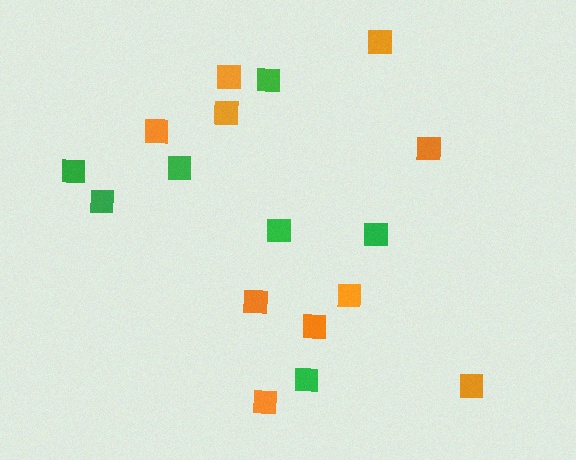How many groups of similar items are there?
There are 2 groups: one group of green squares (7) and one group of orange squares (10).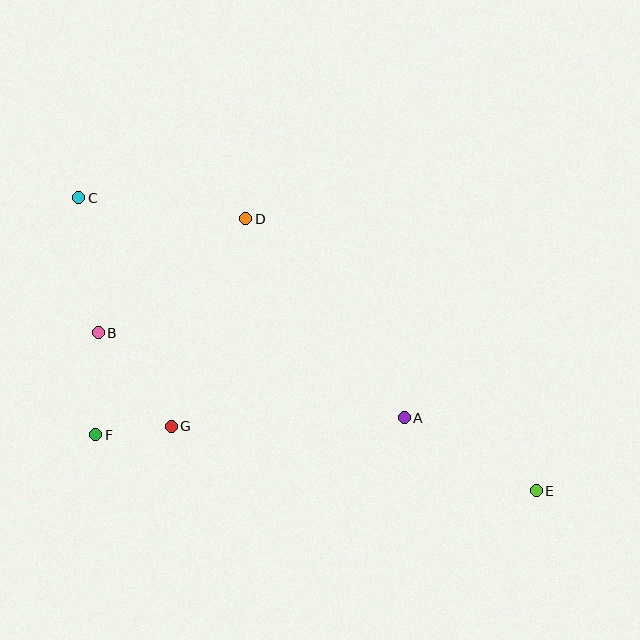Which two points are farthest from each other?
Points C and E are farthest from each other.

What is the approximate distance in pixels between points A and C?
The distance between A and C is approximately 393 pixels.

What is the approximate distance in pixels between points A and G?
The distance between A and G is approximately 233 pixels.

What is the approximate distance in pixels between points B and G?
The distance between B and G is approximately 119 pixels.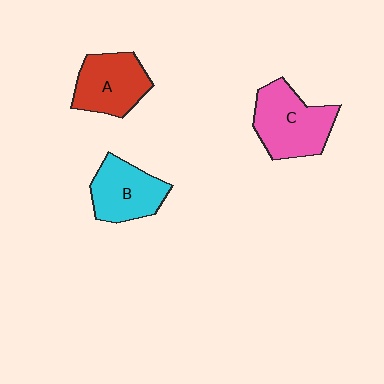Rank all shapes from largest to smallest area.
From largest to smallest: C (pink), A (red), B (cyan).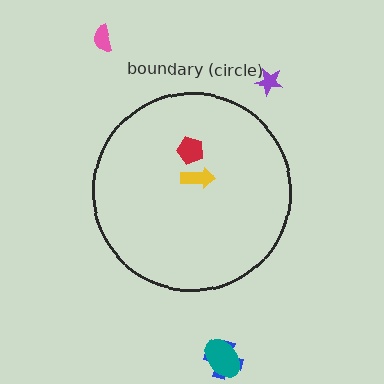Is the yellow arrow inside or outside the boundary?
Inside.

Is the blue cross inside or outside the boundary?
Outside.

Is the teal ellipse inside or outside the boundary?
Outside.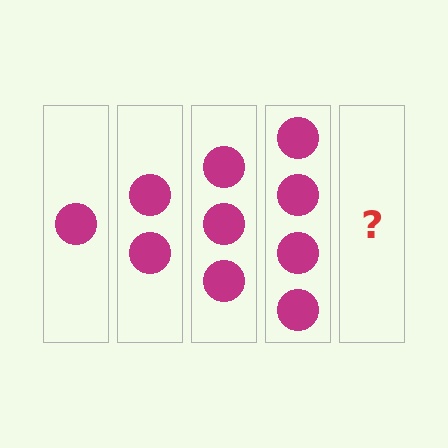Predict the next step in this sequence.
The next step is 5 circles.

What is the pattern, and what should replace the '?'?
The pattern is that each step adds one more circle. The '?' should be 5 circles.